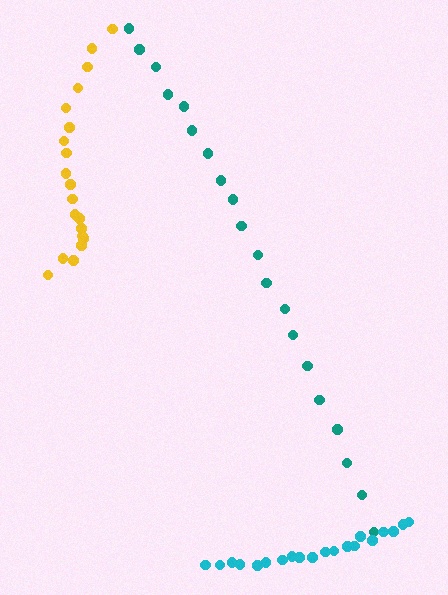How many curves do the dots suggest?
There are 3 distinct paths.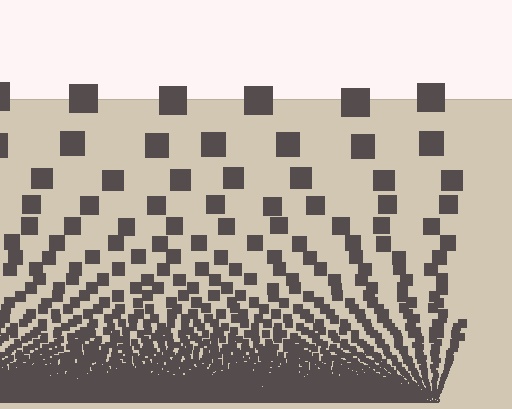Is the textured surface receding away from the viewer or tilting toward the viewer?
The surface appears to tilt toward the viewer. Texture elements get larger and sparser toward the top.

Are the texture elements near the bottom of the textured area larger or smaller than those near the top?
Smaller. The gradient is inverted — elements near the bottom are smaller and denser.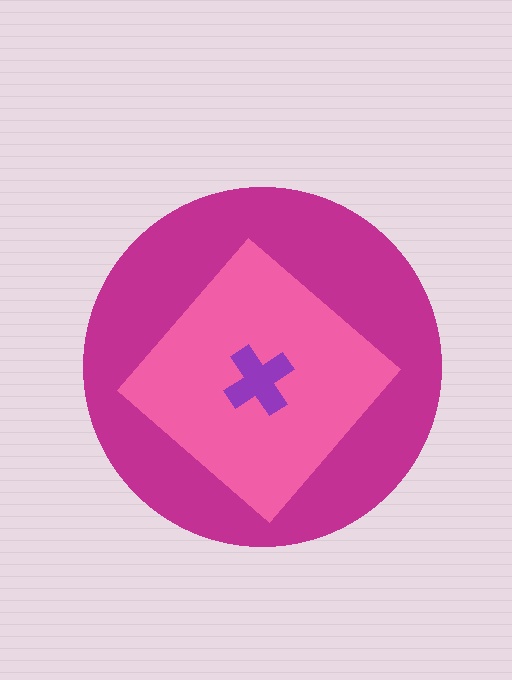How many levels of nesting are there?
3.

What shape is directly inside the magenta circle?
The pink diamond.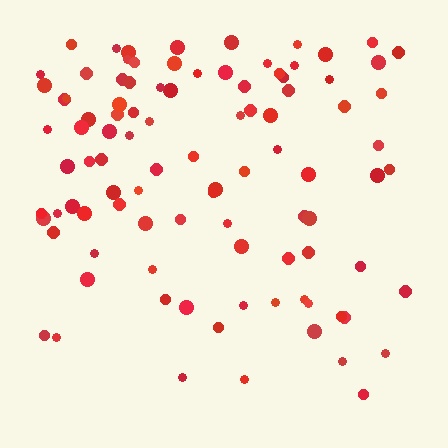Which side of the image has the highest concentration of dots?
The top.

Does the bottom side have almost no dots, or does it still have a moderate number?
Still a moderate number, just noticeably fewer than the top.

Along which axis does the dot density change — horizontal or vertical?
Vertical.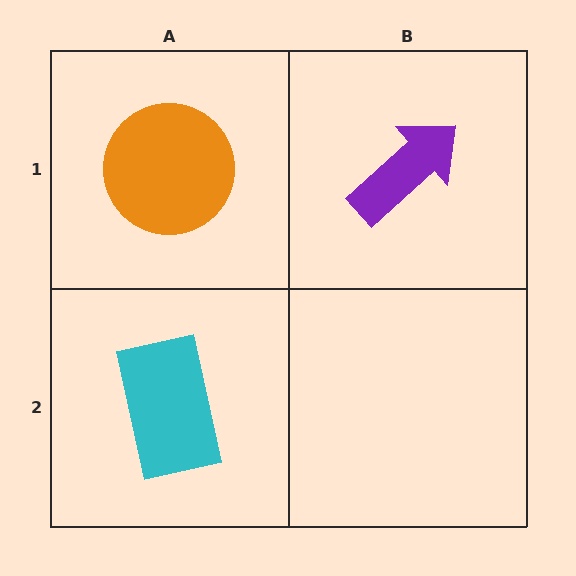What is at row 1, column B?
A purple arrow.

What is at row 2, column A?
A cyan rectangle.